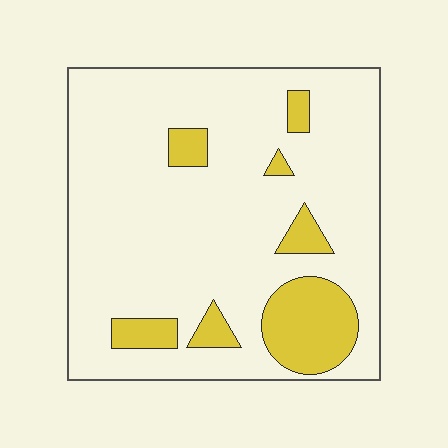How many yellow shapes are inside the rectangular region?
7.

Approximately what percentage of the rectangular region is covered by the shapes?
Approximately 15%.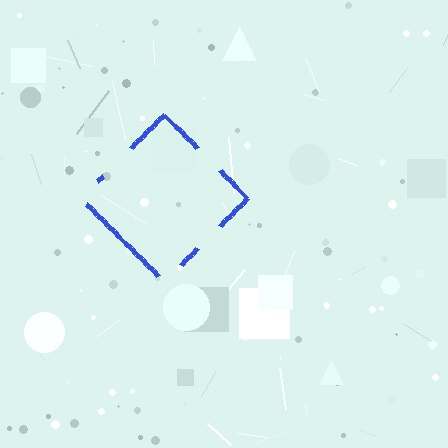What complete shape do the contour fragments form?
The contour fragments form a diamond.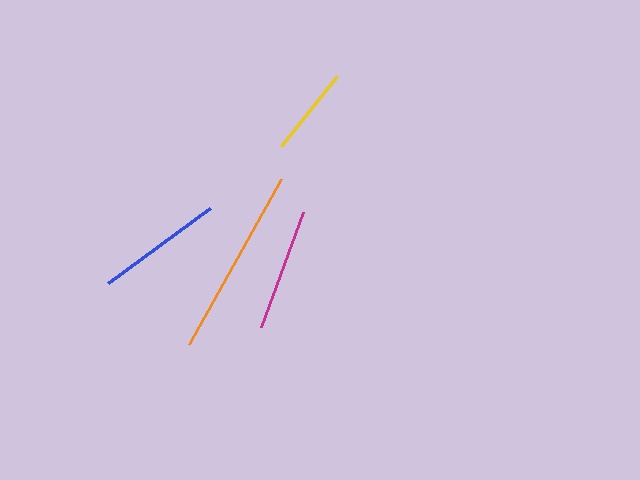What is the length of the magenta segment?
The magenta segment is approximately 123 pixels long.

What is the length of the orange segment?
The orange segment is approximately 189 pixels long.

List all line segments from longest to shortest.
From longest to shortest: orange, blue, magenta, yellow.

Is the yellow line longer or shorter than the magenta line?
The magenta line is longer than the yellow line.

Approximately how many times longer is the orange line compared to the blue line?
The orange line is approximately 1.5 times the length of the blue line.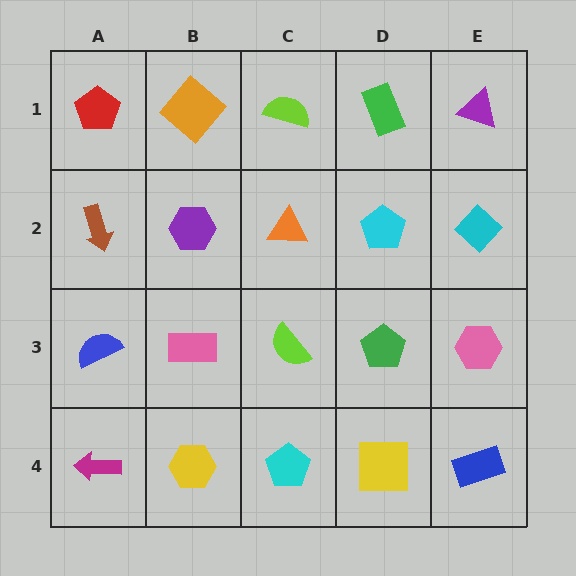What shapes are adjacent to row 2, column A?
A red pentagon (row 1, column A), a blue semicircle (row 3, column A), a purple hexagon (row 2, column B).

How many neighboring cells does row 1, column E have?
2.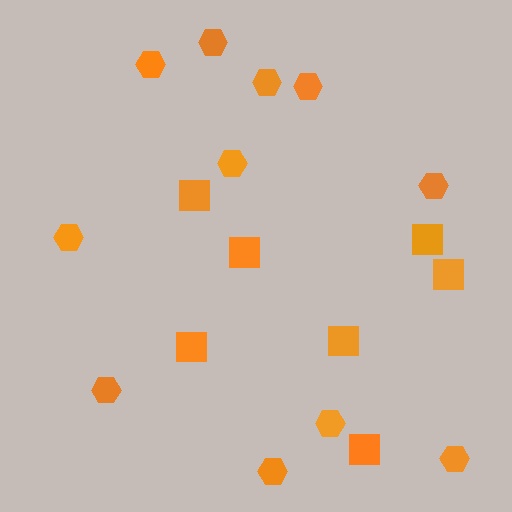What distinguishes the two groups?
There are 2 groups: one group of hexagons (11) and one group of squares (7).